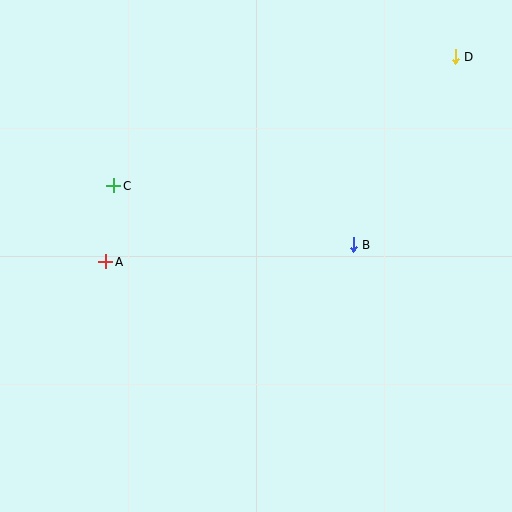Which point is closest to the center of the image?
Point B at (353, 245) is closest to the center.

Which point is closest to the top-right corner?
Point D is closest to the top-right corner.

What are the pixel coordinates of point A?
Point A is at (106, 262).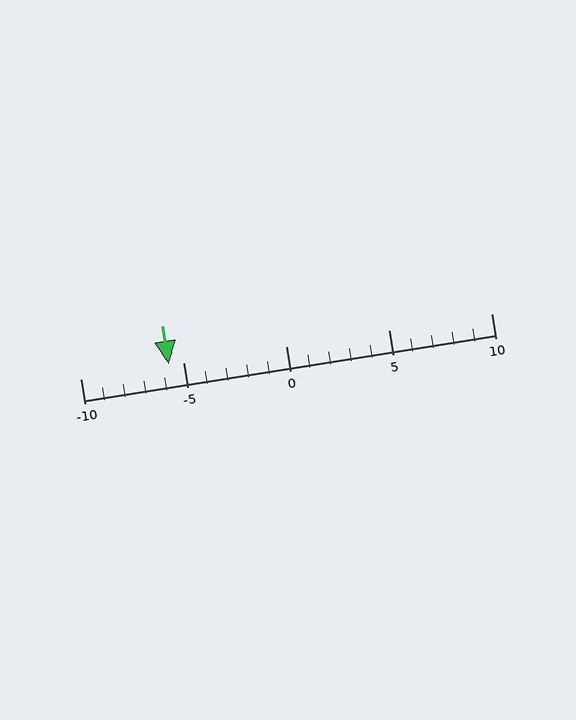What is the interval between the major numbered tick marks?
The major tick marks are spaced 5 units apart.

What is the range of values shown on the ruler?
The ruler shows values from -10 to 10.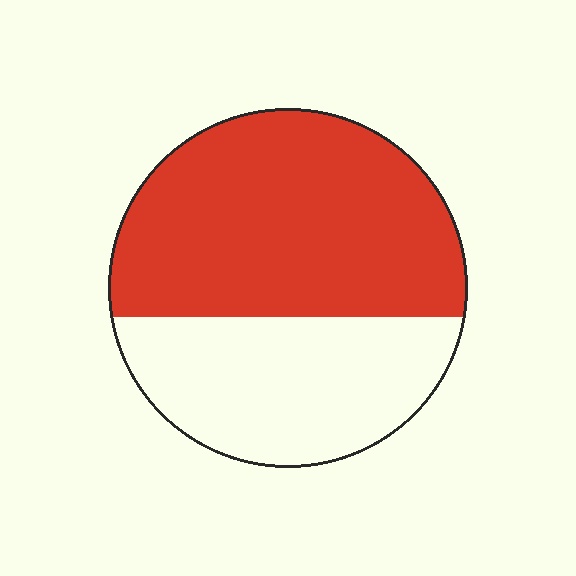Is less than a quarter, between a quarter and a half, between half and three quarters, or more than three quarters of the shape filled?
Between half and three quarters.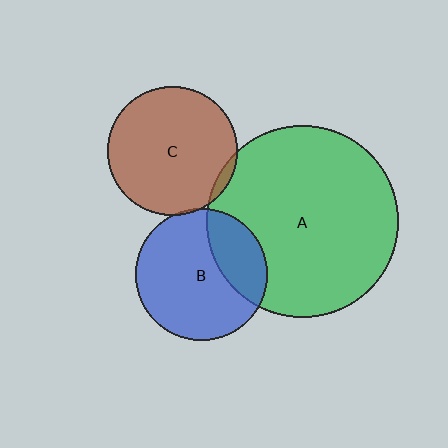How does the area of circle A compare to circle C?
Approximately 2.2 times.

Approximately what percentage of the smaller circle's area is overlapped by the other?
Approximately 5%.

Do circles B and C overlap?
Yes.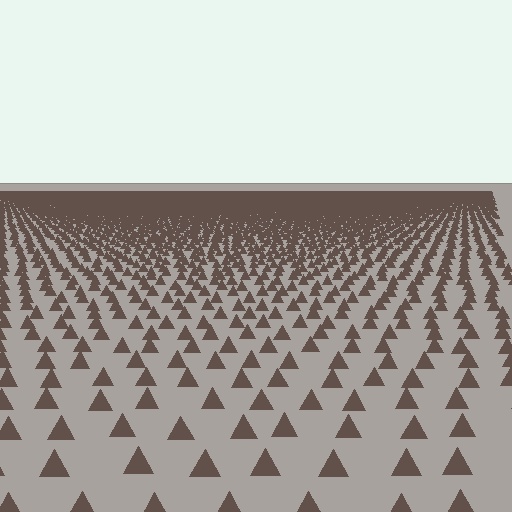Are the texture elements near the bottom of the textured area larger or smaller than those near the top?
Larger. Near the bottom, elements are closer to the viewer and appear at a bigger on-screen size.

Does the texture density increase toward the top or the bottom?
Density increases toward the top.